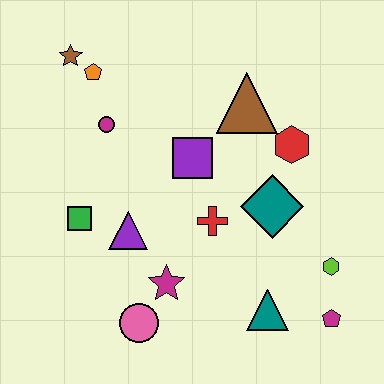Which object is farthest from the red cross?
The brown star is farthest from the red cross.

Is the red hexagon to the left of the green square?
No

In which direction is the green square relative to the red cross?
The green square is to the left of the red cross.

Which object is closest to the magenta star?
The pink circle is closest to the magenta star.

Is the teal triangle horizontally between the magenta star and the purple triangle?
No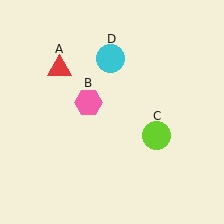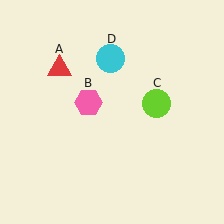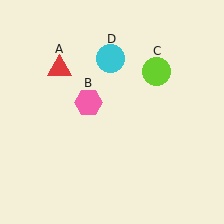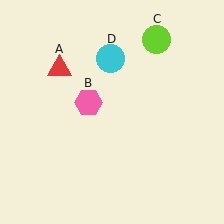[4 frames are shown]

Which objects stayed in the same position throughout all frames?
Red triangle (object A) and pink hexagon (object B) and cyan circle (object D) remained stationary.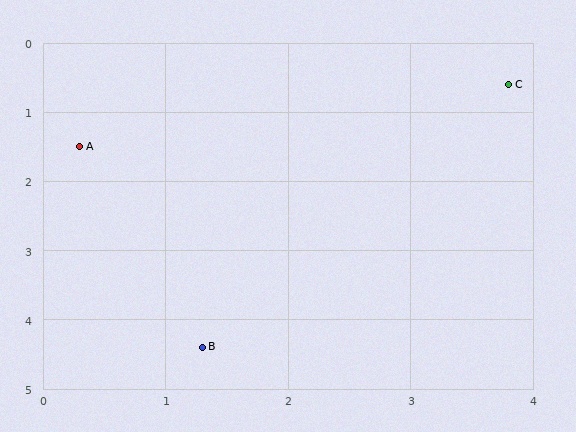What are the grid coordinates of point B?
Point B is at approximately (1.3, 4.4).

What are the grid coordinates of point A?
Point A is at approximately (0.3, 1.5).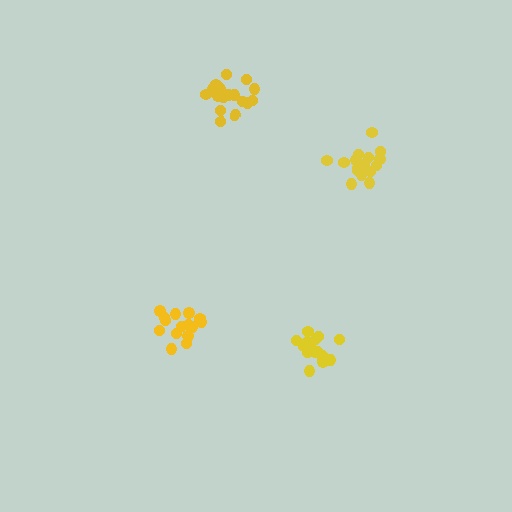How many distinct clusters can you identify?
There are 4 distinct clusters.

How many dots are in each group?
Group 1: 18 dots, Group 2: 16 dots, Group 3: 15 dots, Group 4: 19 dots (68 total).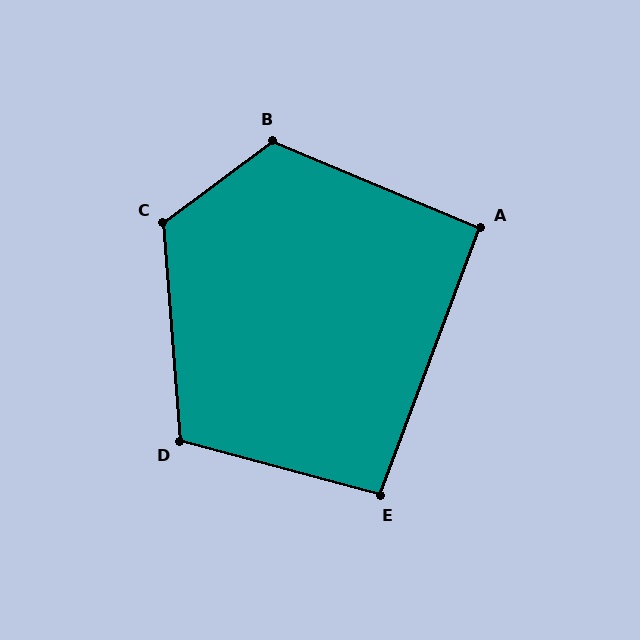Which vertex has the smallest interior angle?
A, at approximately 92 degrees.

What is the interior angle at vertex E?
Approximately 95 degrees (obtuse).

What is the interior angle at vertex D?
Approximately 110 degrees (obtuse).